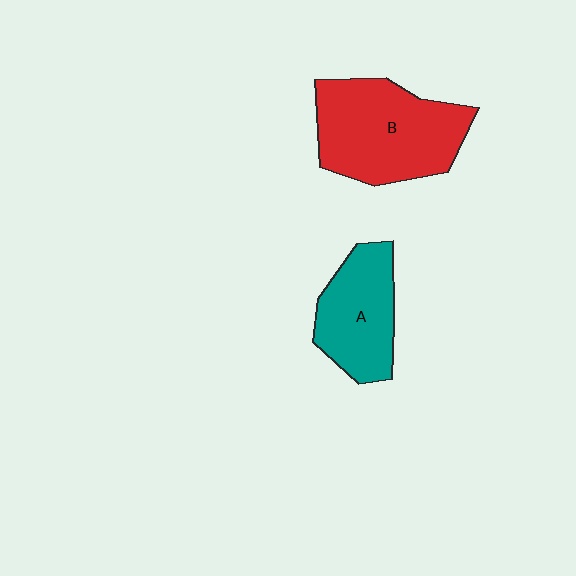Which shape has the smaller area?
Shape A (teal).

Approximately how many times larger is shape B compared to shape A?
Approximately 1.5 times.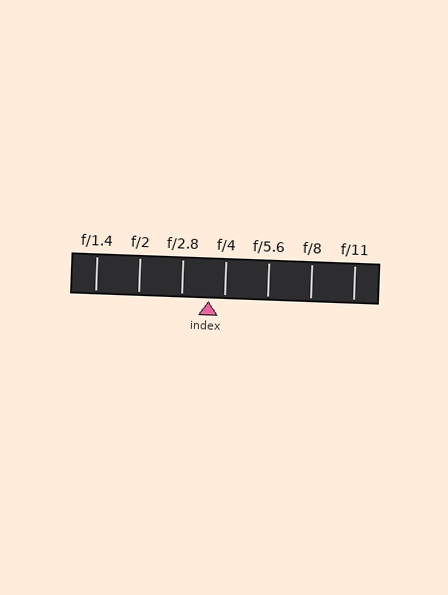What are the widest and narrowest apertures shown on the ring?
The widest aperture shown is f/1.4 and the narrowest is f/11.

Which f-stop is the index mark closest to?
The index mark is closest to f/4.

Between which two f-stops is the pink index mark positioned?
The index mark is between f/2.8 and f/4.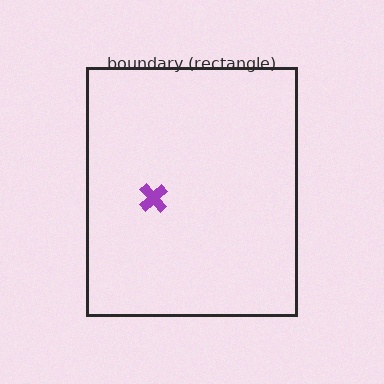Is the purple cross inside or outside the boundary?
Inside.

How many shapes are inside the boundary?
1 inside, 0 outside.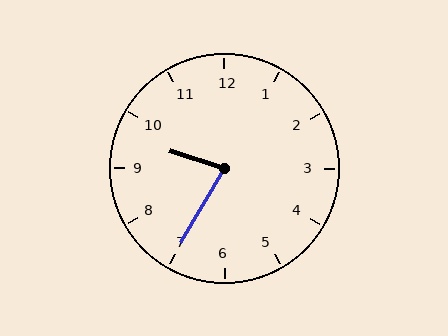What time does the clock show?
9:35.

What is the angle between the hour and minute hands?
Approximately 78 degrees.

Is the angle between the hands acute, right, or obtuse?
It is acute.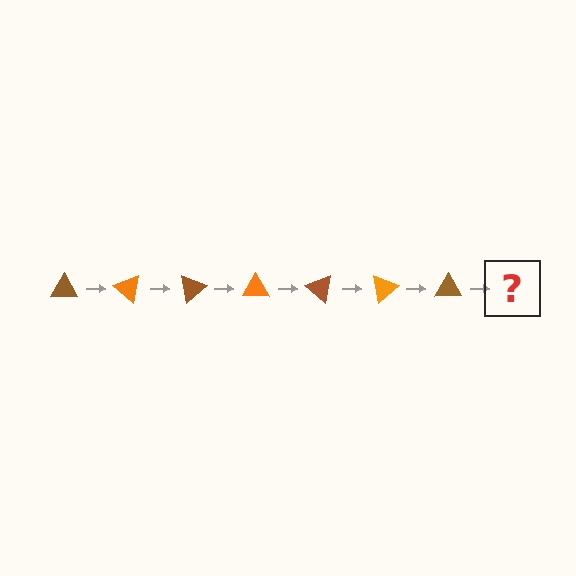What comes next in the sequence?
The next element should be an orange triangle, rotated 280 degrees from the start.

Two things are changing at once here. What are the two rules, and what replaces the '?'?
The two rules are that it rotates 40 degrees each step and the color cycles through brown and orange. The '?' should be an orange triangle, rotated 280 degrees from the start.